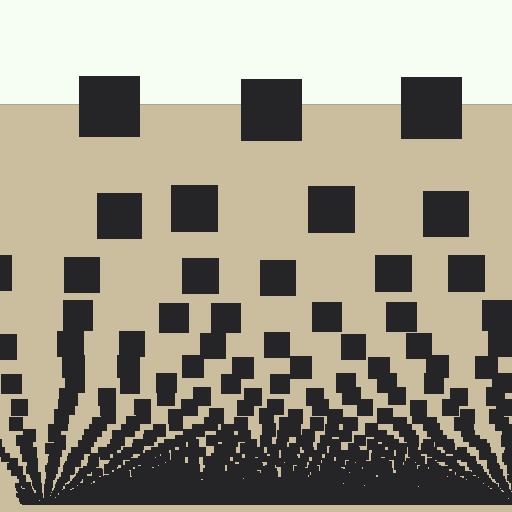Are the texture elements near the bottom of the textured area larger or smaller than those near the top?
Smaller. The gradient is inverted — elements near the bottom are smaller and denser.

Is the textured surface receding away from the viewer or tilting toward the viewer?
The surface appears to tilt toward the viewer. Texture elements get larger and sparser toward the top.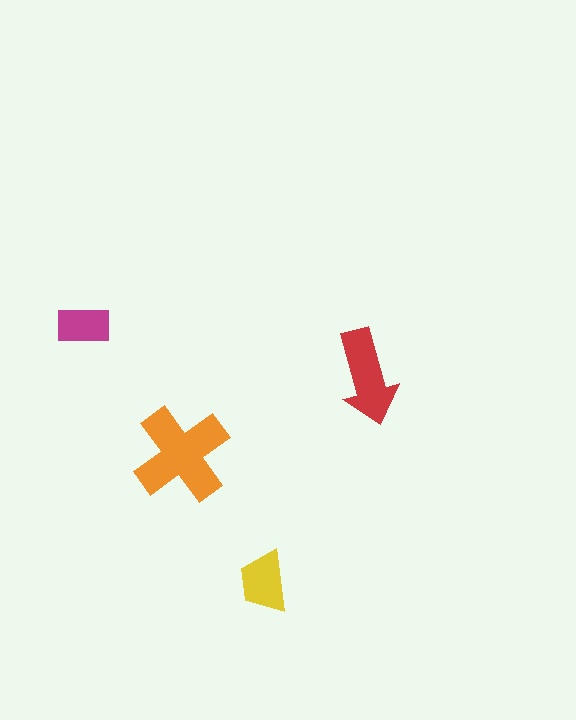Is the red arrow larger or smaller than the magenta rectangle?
Larger.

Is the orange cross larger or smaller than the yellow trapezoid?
Larger.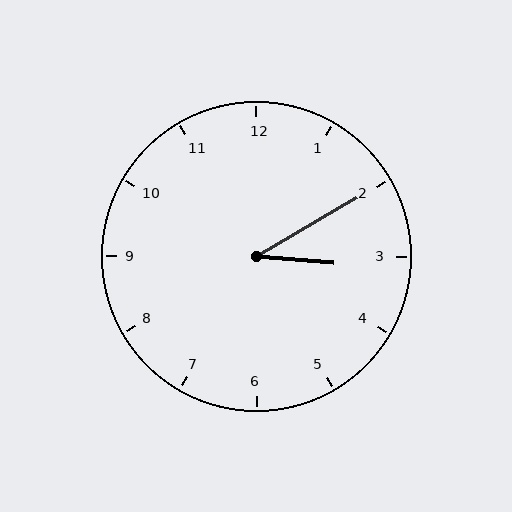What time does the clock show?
3:10.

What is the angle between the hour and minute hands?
Approximately 35 degrees.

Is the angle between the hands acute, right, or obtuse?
It is acute.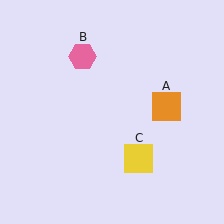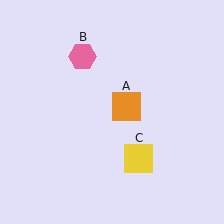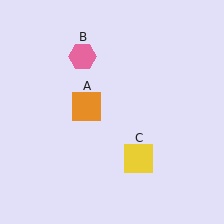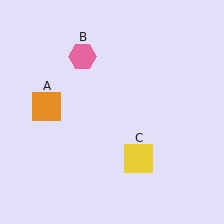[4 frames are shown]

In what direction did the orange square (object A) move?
The orange square (object A) moved left.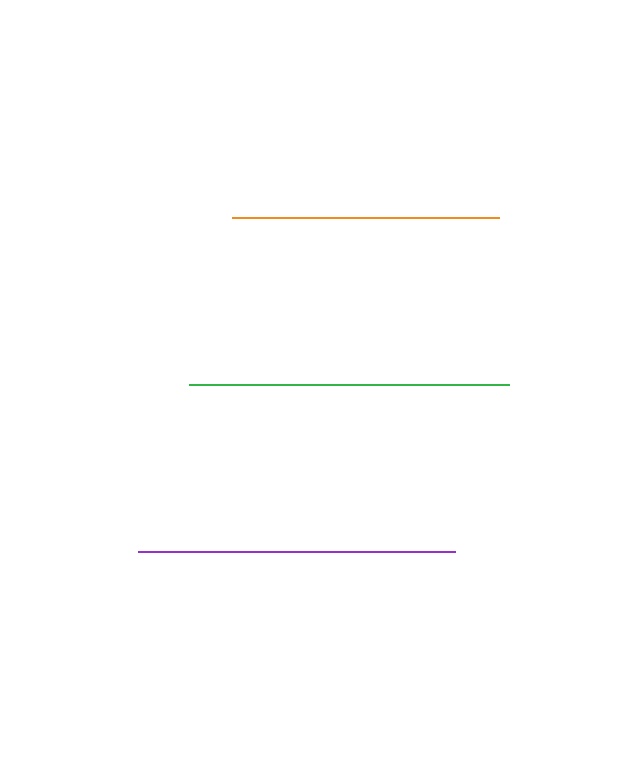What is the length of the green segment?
The green segment is approximately 320 pixels long.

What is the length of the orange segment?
The orange segment is approximately 267 pixels long.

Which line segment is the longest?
The green line is the longest at approximately 320 pixels.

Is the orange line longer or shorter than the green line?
The green line is longer than the orange line.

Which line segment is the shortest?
The orange line is the shortest at approximately 267 pixels.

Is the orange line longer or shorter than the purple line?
The purple line is longer than the orange line.